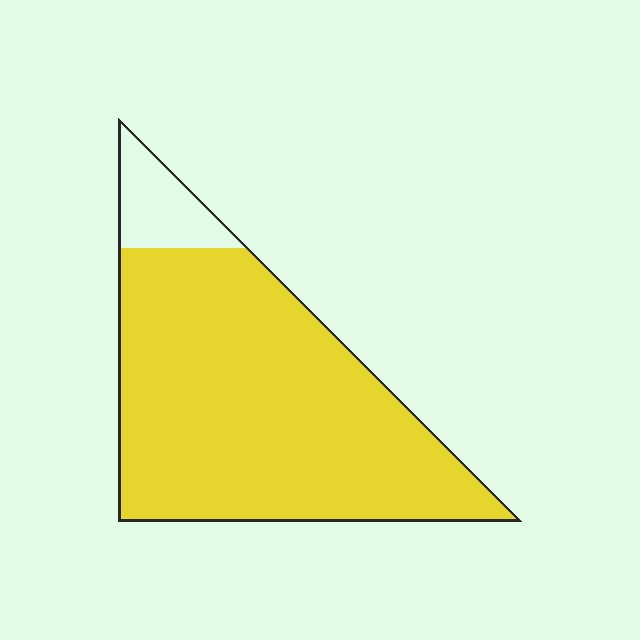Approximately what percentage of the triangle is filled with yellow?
Approximately 90%.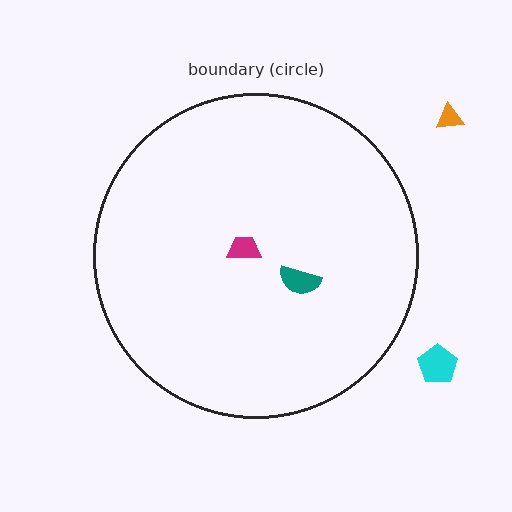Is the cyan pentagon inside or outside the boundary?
Outside.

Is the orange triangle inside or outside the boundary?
Outside.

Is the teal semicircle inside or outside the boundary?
Inside.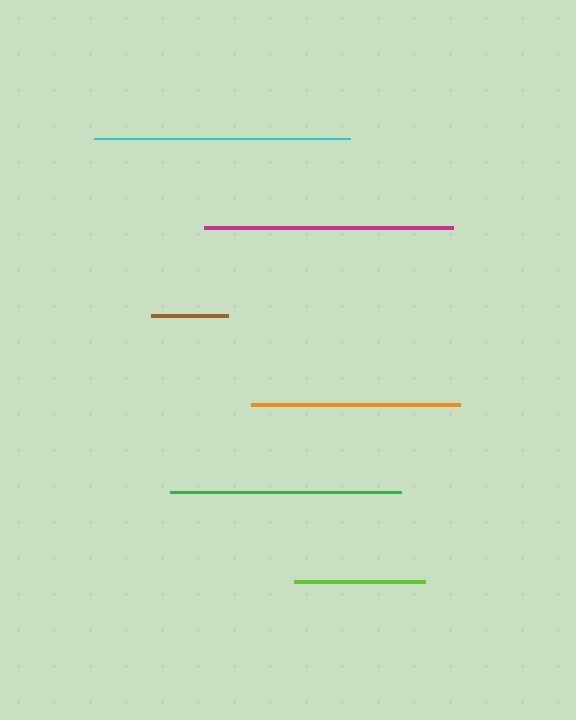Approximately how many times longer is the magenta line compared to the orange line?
The magenta line is approximately 1.2 times the length of the orange line.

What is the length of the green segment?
The green segment is approximately 231 pixels long.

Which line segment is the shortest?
The brown line is the shortest at approximately 77 pixels.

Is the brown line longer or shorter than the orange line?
The orange line is longer than the brown line.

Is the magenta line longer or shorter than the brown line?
The magenta line is longer than the brown line.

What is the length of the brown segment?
The brown segment is approximately 77 pixels long.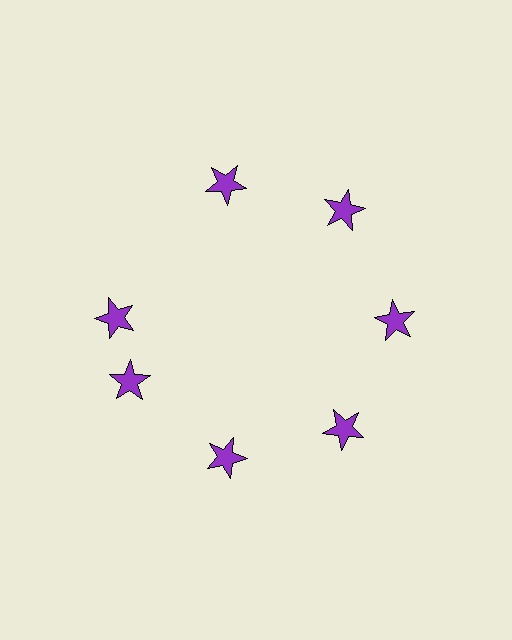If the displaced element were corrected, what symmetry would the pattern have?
It would have 7-fold rotational symmetry — the pattern would map onto itself every 51 degrees.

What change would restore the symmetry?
The symmetry would be restored by rotating it back into even spacing with its neighbors so that all 7 stars sit at equal angles and equal distance from the center.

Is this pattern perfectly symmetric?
No. The 7 purple stars are arranged in a ring, but one element near the 10 o'clock position is rotated out of alignment along the ring, breaking the 7-fold rotational symmetry.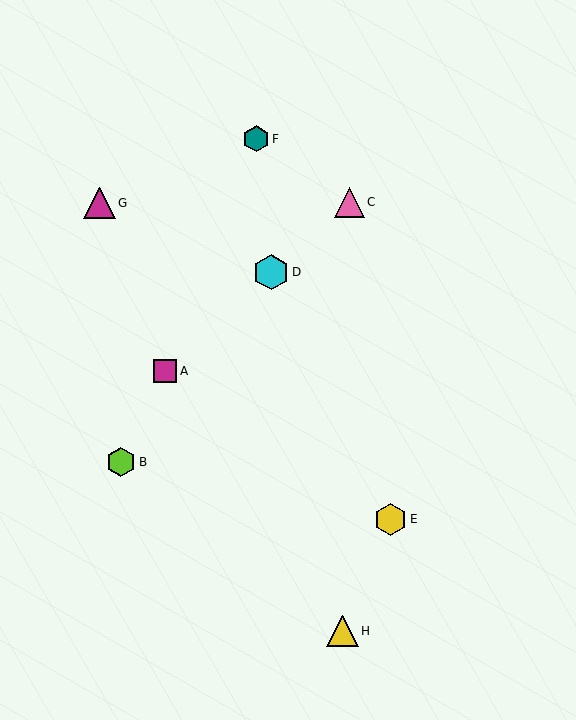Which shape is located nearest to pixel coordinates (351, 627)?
The yellow triangle (labeled H) at (342, 631) is nearest to that location.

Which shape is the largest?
The cyan hexagon (labeled D) is the largest.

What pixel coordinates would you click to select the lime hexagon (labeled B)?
Click at (121, 462) to select the lime hexagon B.